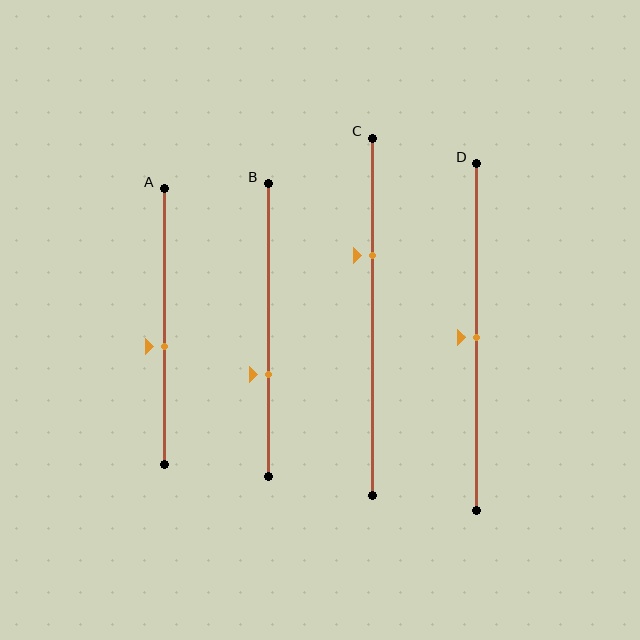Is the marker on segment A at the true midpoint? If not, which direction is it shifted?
No, the marker on segment A is shifted downward by about 7% of the segment length.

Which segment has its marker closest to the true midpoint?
Segment D has its marker closest to the true midpoint.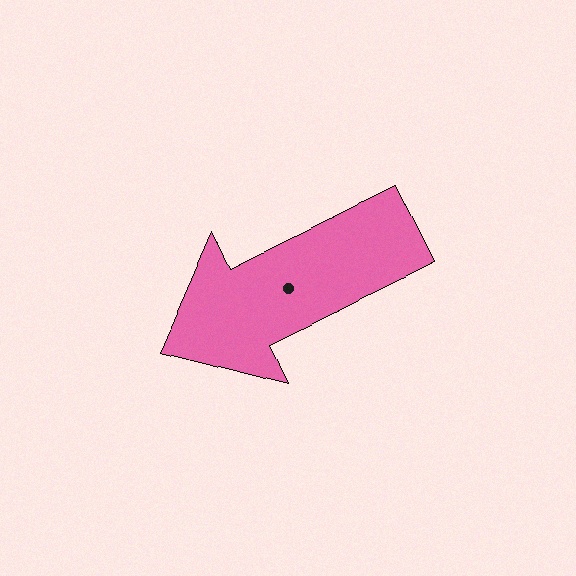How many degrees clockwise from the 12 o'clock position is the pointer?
Approximately 244 degrees.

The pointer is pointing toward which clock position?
Roughly 8 o'clock.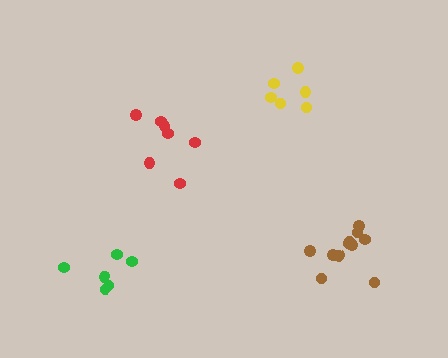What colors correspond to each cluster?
The clusters are colored: red, green, yellow, brown.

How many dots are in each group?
Group 1: 7 dots, Group 2: 6 dots, Group 3: 6 dots, Group 4: 11 dots (30 total).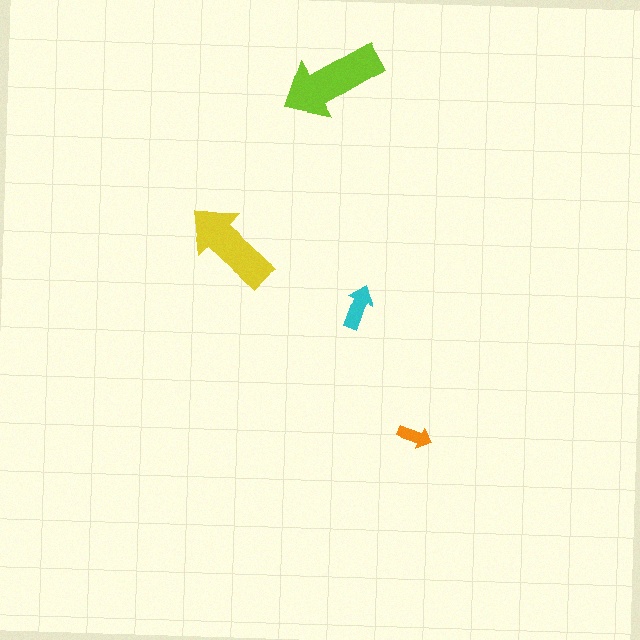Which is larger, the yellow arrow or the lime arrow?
The lime one.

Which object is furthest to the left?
The yellow arrow is leftmost.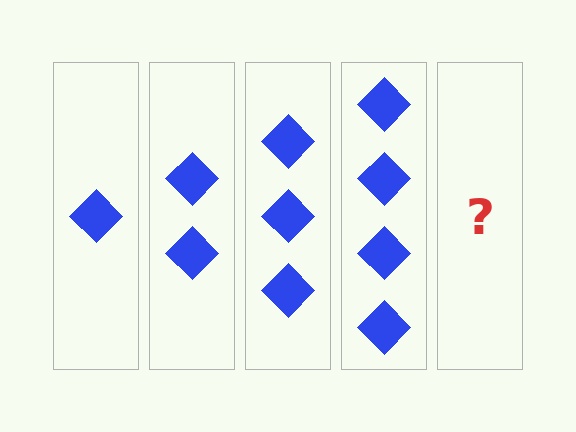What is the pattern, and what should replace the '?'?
The pattern is that each step adds one more diamond. The '?' should be 5 diamonds.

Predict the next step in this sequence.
The next step is 5 diamonds.